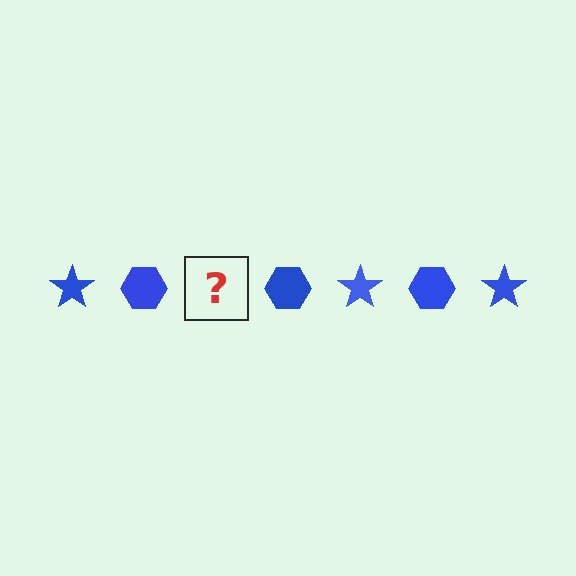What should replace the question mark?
The question mark should be replaced with a blue star.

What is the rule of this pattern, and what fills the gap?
The rule is that the pattern cycles through star, hexagon shapes in blue. The gap should be filled with a blue star.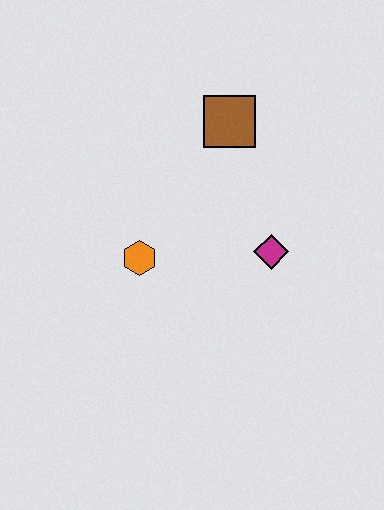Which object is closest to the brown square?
The magenta diamond is closest to the brown square.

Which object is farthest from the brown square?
The orange hexagon is farthest from the brown square.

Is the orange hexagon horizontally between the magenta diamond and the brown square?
No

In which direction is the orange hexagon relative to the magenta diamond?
The orange hexagon is to the left of the magenta diamond.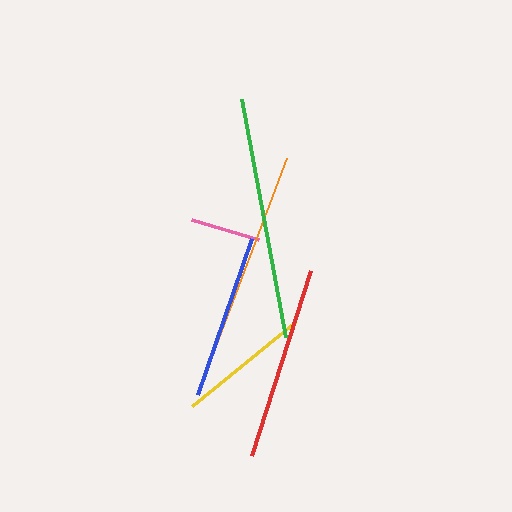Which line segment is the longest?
The green line is the longest at approximately 242 pixels.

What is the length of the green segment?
The green segment is approximately 242 pixels long.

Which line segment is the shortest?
The pink line is the shortest at approximately 70 pixels.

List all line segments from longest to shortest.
From longest to shortest: green, orange, red, blue, yellow, pink.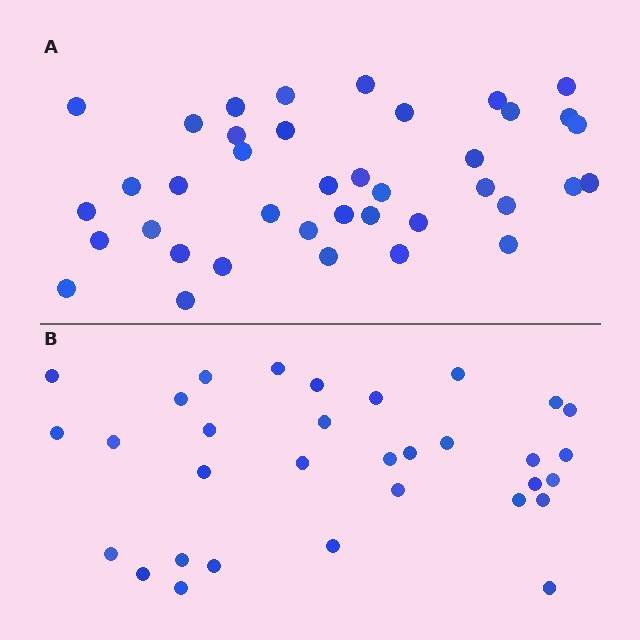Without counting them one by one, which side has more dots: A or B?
Region A (the top region) has more dots.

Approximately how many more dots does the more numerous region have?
Region A has roughly 8 or so more dots than region B.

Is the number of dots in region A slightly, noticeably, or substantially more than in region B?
Region A has only slightly more — the two regions are fairly close. The ratio is roughly 1.2 to 1.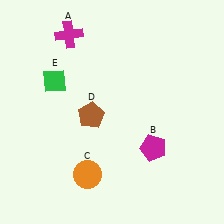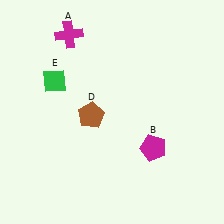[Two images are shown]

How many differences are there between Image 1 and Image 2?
There is 1 difference between the two images.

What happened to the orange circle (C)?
The orange circle (C) was removed in Image 2. It was in the bottom-left area of Image 1.